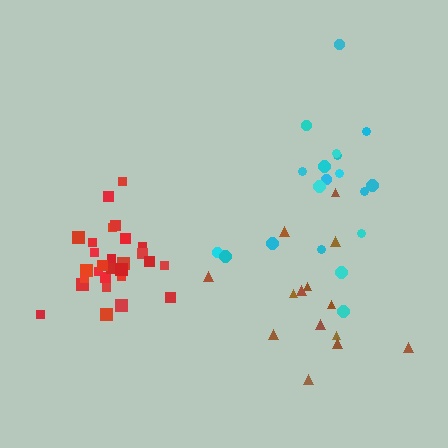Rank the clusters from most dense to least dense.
red, cyan, brown.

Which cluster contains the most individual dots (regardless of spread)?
Red (29).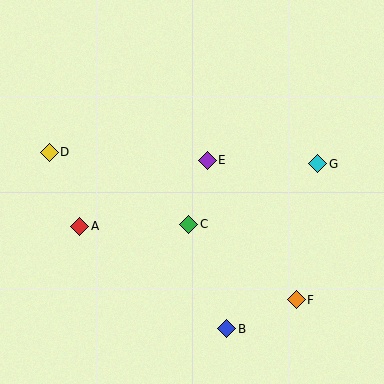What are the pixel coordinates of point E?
Point E is at (207, 160).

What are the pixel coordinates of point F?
Point F is at (296, 300).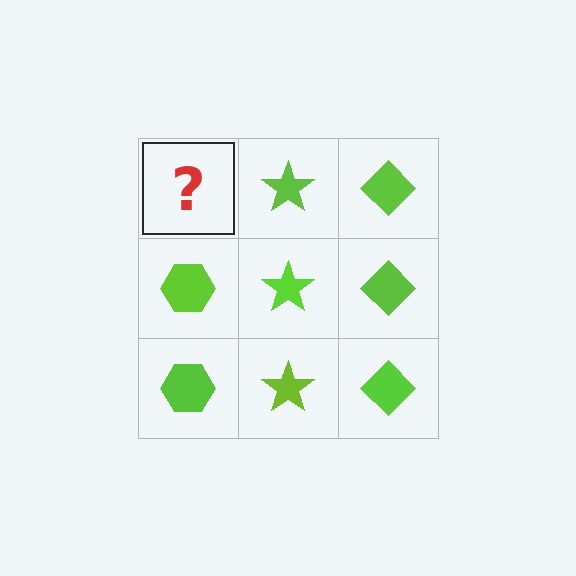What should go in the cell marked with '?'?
The missing cell should contain a lime hexagon.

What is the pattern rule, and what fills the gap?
The rule is that each column has a consistent shape. The gap should be filled with a lime hexagon.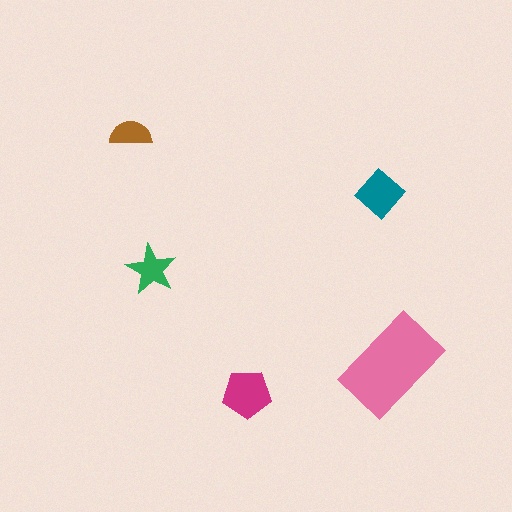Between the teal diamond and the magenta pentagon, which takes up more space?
The magenta pentagon.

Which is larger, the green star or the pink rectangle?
The pink rectangle.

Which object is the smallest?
The brown semicircle.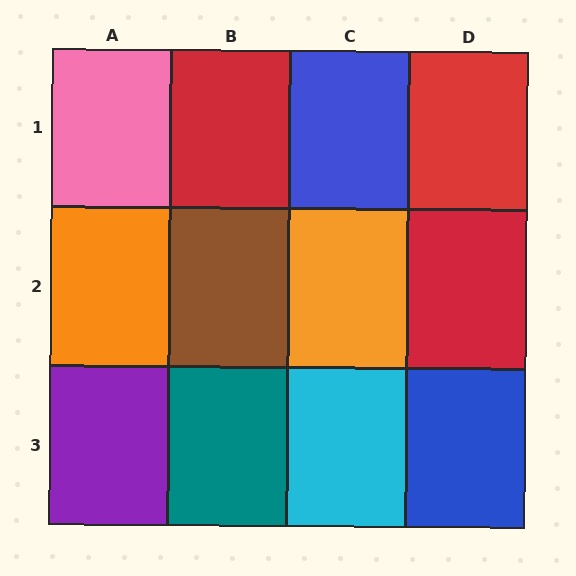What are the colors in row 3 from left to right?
Purple, teal, cyan, blue.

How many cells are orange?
2 cells are orange.